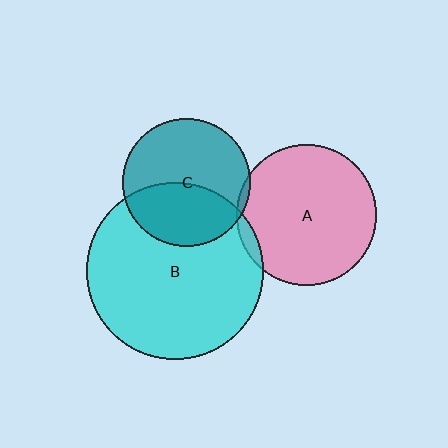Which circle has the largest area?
Circle B (cyan).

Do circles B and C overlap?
Yes.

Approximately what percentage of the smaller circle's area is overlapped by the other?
Approximately 40%.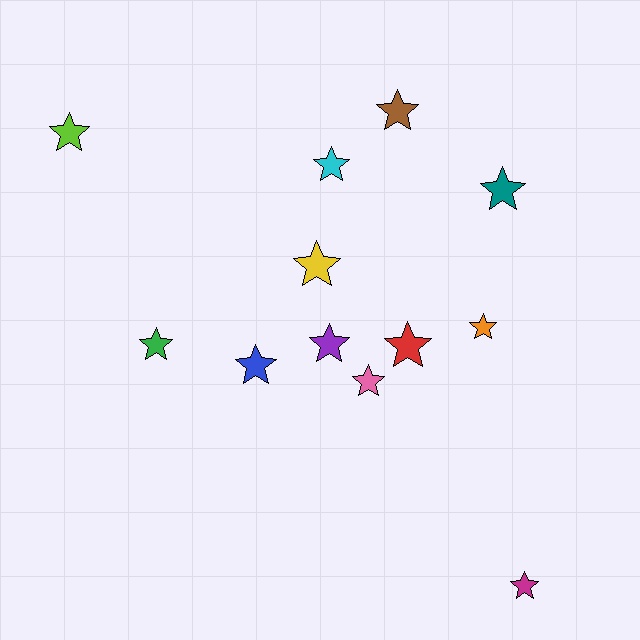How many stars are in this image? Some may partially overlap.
There are 12 stars.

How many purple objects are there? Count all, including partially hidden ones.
There is 1 purple object.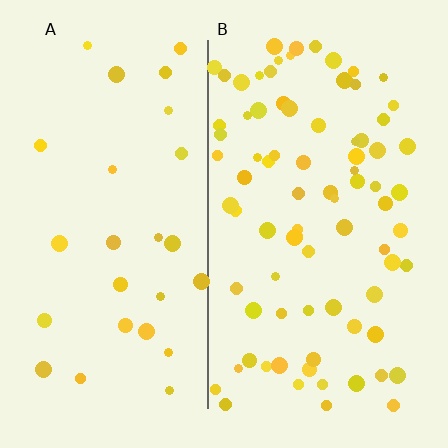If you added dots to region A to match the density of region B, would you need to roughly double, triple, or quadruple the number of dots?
Approximately triple.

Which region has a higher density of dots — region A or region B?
B (the right).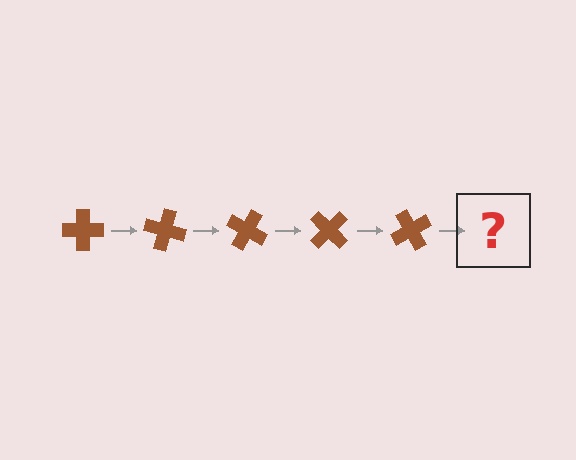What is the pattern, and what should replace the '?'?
The pattern is that the cross rotates 15 degrees each step. The '?' should be a brown cross rotated 75 degrees.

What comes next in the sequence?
The next element should be a brown cross rotated 75 degrees.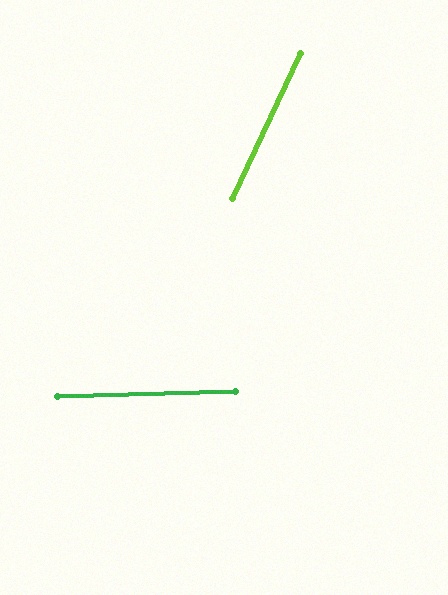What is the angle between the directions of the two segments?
Approximately 63 degrees.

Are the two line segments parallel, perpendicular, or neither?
Neither parallel nor perpendicular — they differ by about 63°.